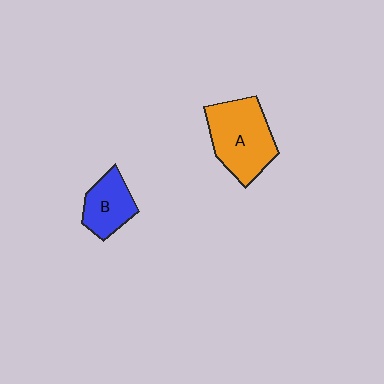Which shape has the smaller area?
Shape B (blue).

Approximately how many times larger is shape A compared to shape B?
Approximately 1.7 times.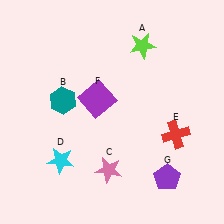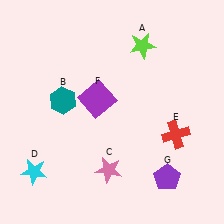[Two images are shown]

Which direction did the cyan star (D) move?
The cyan star (D) moved left.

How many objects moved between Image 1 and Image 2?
1 object moved between the two images.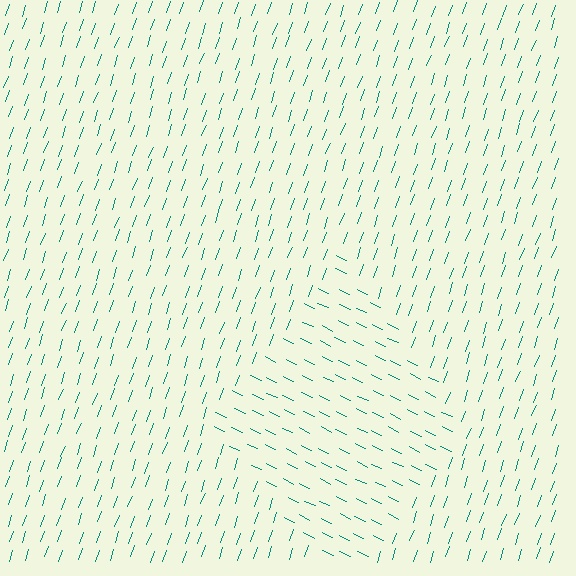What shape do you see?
I see a diamond.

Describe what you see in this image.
The image is filled with small teal line segments. A diamond region in the image has lines oriented differently from the surrounding lines, creating a visible texture boundary.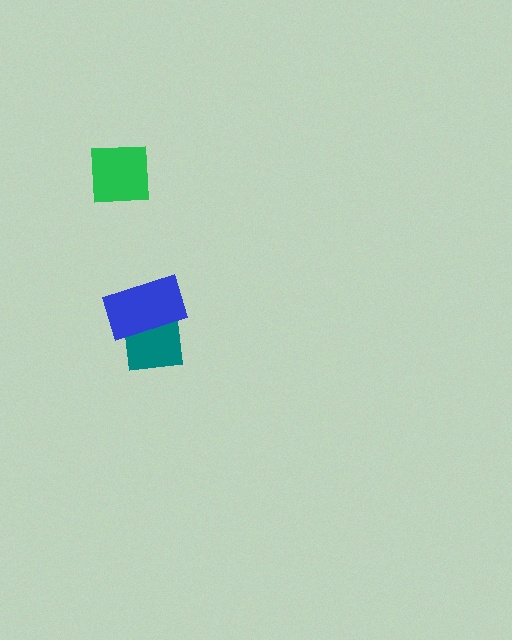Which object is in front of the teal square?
The blue rectangle is in front of the teal square.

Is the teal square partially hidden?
Yes, it is partially covered by another shape.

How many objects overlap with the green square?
0 objects overlap with the green square.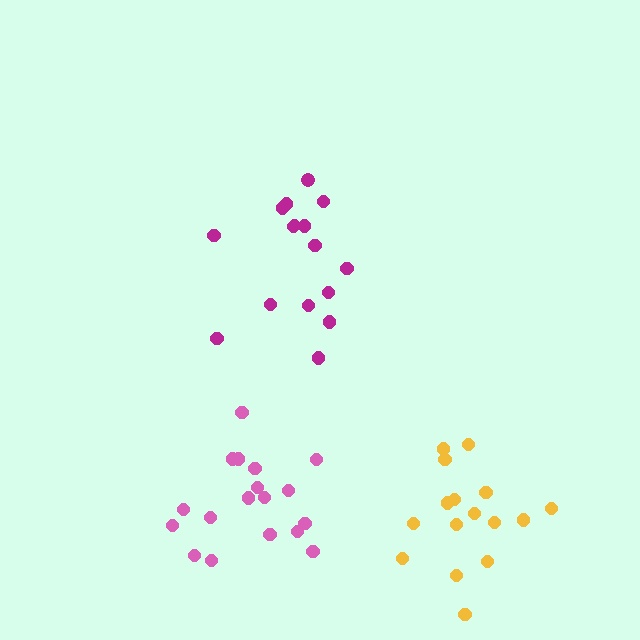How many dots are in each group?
Group 1: 16 dots, Group 2: 16 dots, Group 3: 18 dots (50 total).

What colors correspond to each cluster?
The clusters are colored: magenta, yellow, pink.